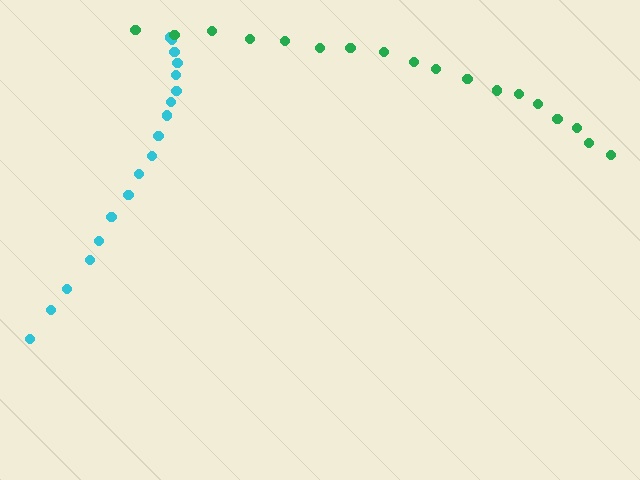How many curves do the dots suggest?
There are 2 distinct paths.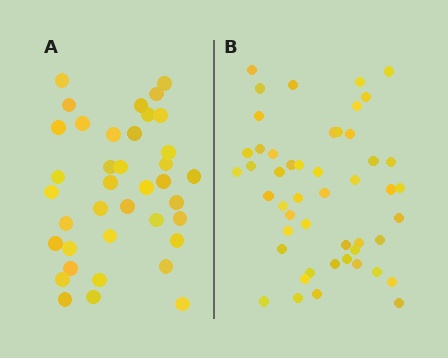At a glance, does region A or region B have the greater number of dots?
Region B (the right region) has more dots.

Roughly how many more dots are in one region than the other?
Region B has roughly 12 or so more dots than region A.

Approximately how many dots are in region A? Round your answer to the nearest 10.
About 40 dots. (The exact count is 38, which rounds to 40.)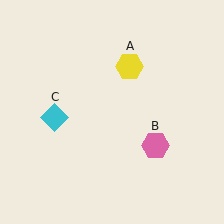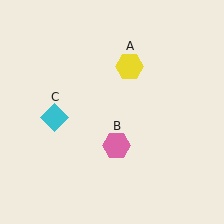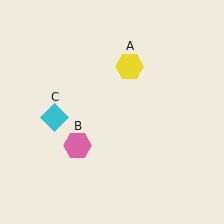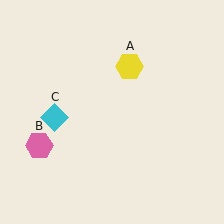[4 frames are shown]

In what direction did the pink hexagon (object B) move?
The pink hexagon (object B) moved left.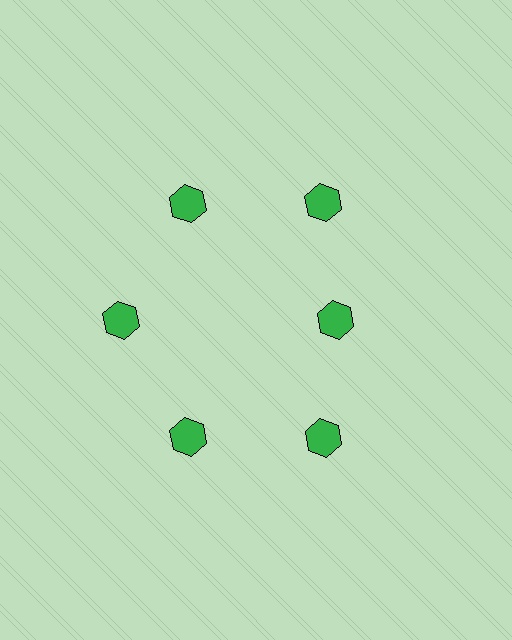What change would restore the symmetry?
The symmetry would be restored by moving it outward, back onto the ring so that all 6 hexagons sit at equal angles and equal distance from the center.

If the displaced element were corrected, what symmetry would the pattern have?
It would have 6-fold rotational symmetry — the pattern would map onto itself every 60 degrees.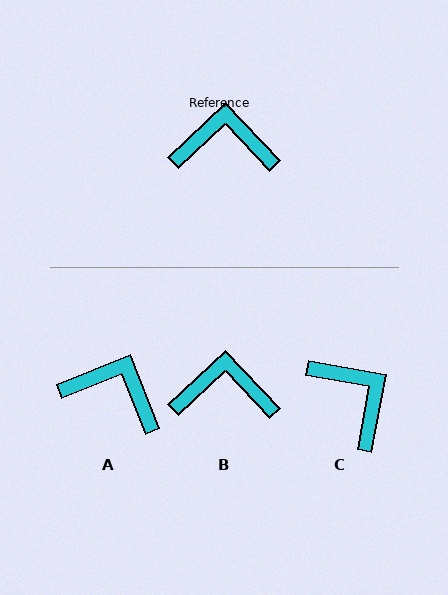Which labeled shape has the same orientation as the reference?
B.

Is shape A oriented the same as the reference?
No, it is off by about 21 degrees.